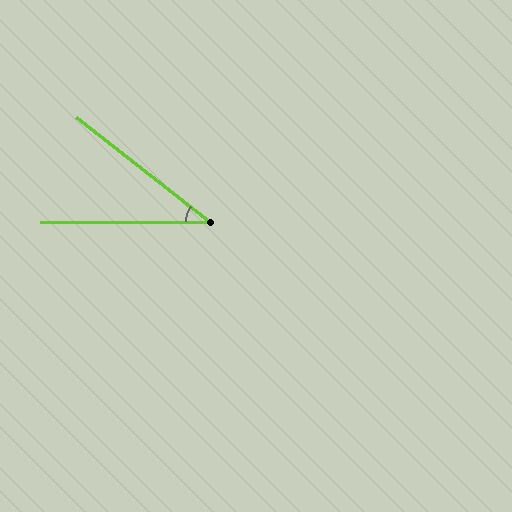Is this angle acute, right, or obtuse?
It is acute.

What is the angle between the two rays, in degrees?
Approximately 38 degrees.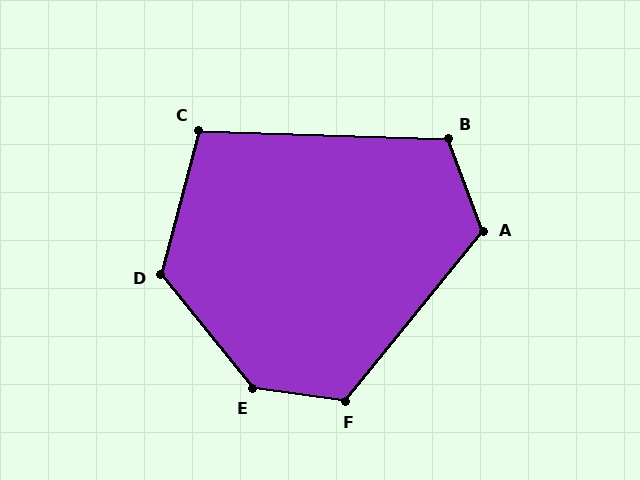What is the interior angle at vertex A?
Approximately 120 degrees (obtuse).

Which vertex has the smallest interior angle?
C, at approximately 103 degrees.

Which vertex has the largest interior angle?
E, at approximately 137 degrees.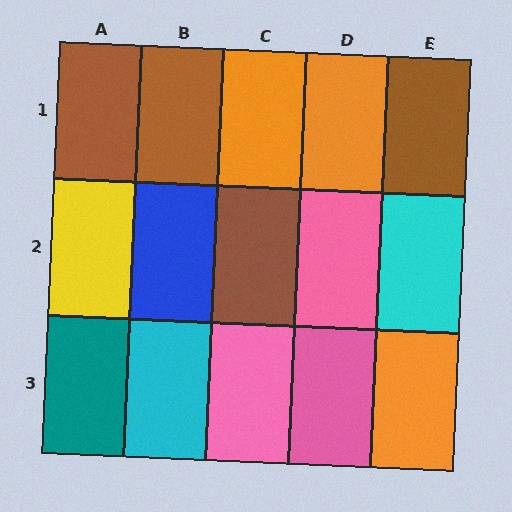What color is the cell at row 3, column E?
Orange.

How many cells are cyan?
2 cells are cyan.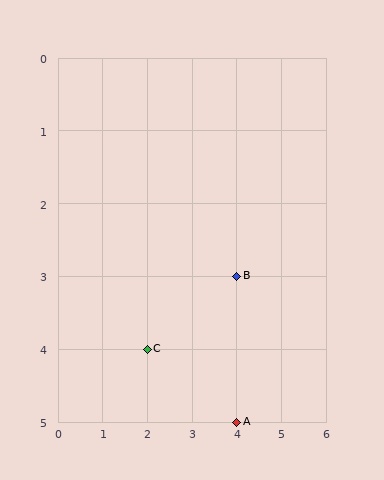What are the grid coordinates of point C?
Point C is at grid coordinates (2, 4).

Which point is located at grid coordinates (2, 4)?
Point C is at (2, 4).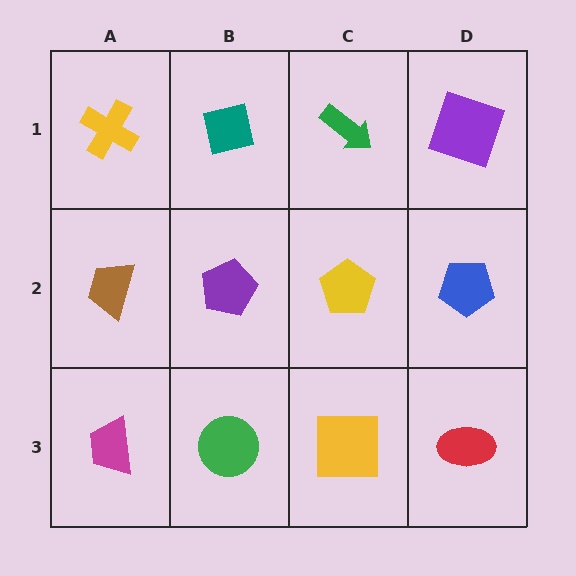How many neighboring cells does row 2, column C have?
4.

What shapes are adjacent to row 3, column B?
A purple pentagon (row 2, column B), a magenta trapezoid (row 3, column A), a yellow square (row 3, column C).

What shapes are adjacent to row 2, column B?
A teal square (row 1, column B), a green circle (row 3, column B), a brown trapezoid (row 2, column A), a yellow pentagon (row 2, column C).